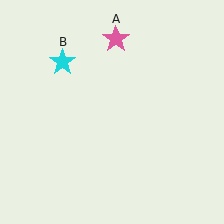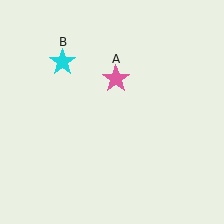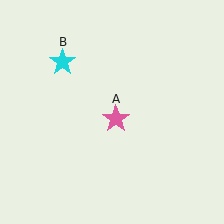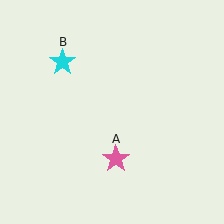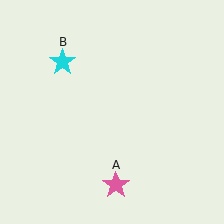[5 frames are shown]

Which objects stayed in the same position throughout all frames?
Cyan star (object B) remained stationary.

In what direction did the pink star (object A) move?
The pink star (object A) moved down.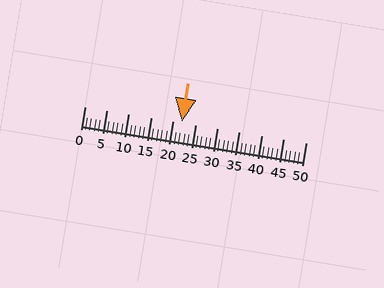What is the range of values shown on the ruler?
The ruler shows values from 0 to 50.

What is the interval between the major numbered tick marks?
The major tick marks are spaced 5 units apart.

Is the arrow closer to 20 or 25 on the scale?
The arrow is closer to 20.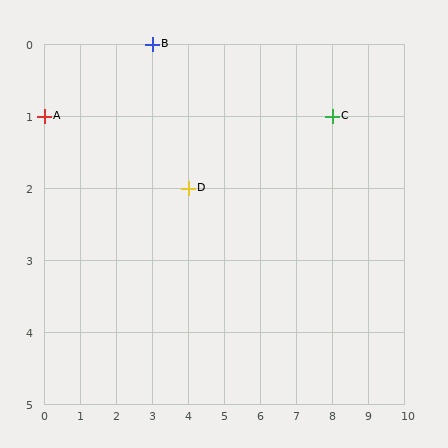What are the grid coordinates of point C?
Point C is at grid coordinates (8, 1).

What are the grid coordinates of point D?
Point D is at grid coordinates (4, 2).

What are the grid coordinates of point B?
Point B is at grid coordinates (3, 0).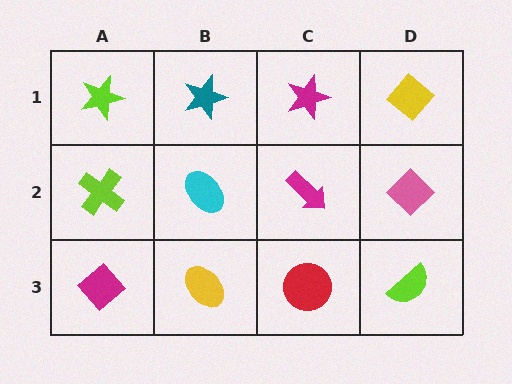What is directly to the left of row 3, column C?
A yellow ellipse.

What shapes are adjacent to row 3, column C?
A magenta arrow (row 2, column C), a yellow ellipse (row 3, column B), a lime semicircle (row 3, column D).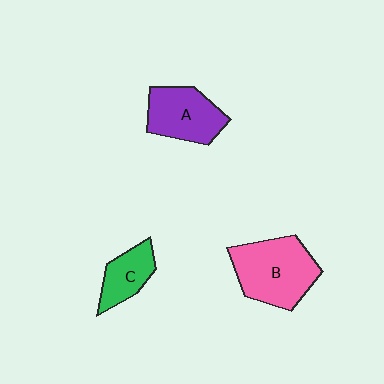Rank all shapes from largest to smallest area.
From largest to smallest: B (pink), A (purple), C (green).